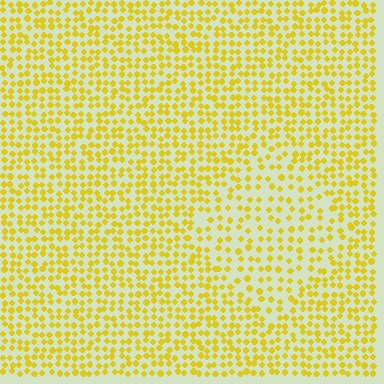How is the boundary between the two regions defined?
The boundary is defined by a change in element density (approximately 1.7x ratio). All elements are the same color, size, and shape.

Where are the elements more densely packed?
The elements are more densely packed outside the diamond boundary.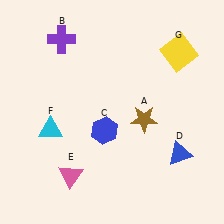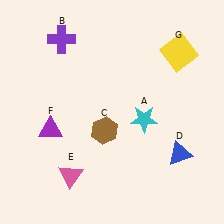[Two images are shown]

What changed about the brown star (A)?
In Image 1, A is brown. In Image 2, it changed to cyan.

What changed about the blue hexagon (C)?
In Image 1, C is blue. In Image 2, it changed to brown.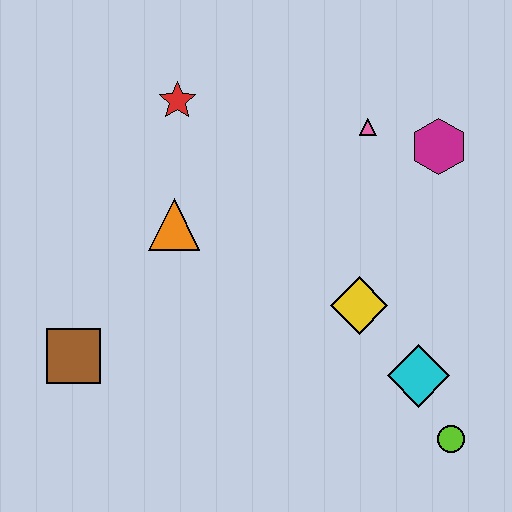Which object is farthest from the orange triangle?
The lime circle is farthest from the orange triangle.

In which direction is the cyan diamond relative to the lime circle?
The cyan diamond is above the lime circle.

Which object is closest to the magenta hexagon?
The pink triangle is closest to the magenta hexagon.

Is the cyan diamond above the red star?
No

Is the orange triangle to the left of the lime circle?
Yes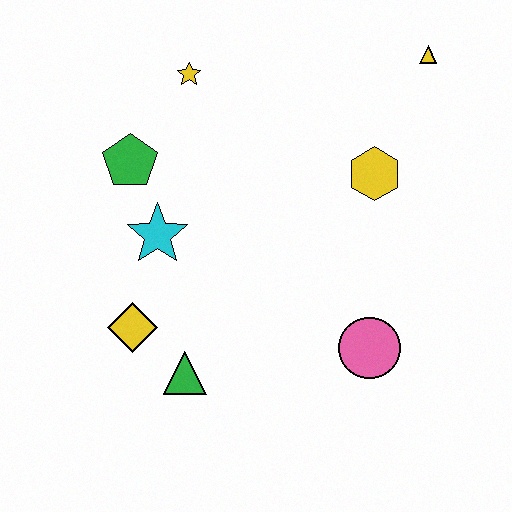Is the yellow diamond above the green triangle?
Yes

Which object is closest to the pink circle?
The yellow hexagon is closest to the pink circle.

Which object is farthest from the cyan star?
The yellow triangle is farthest from the cyan star.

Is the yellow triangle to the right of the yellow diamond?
Yes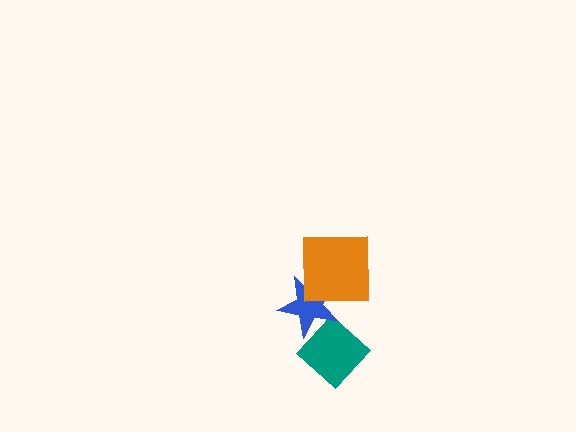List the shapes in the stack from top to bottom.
From top to bottom: the orange square, the blue star, the teal diamond.